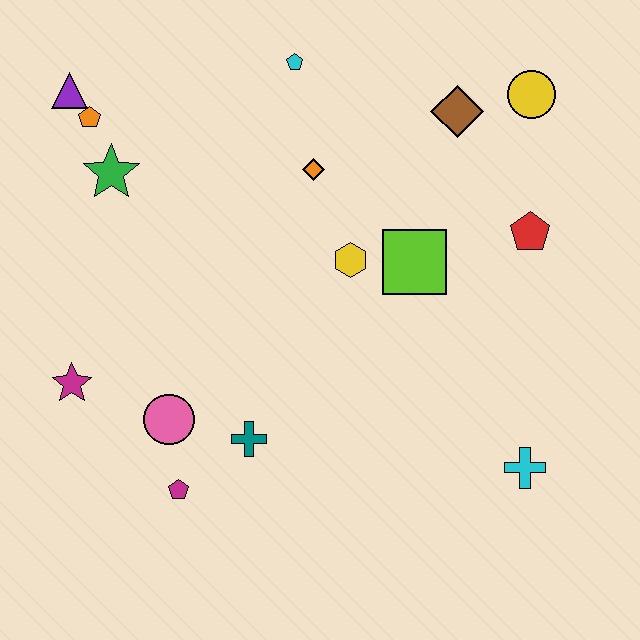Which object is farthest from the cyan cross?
The purple triangle is farthest from the cyan cross.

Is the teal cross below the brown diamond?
Yes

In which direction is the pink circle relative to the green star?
The pink circle is below the green star.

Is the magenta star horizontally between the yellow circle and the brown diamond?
No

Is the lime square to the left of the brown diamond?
Yes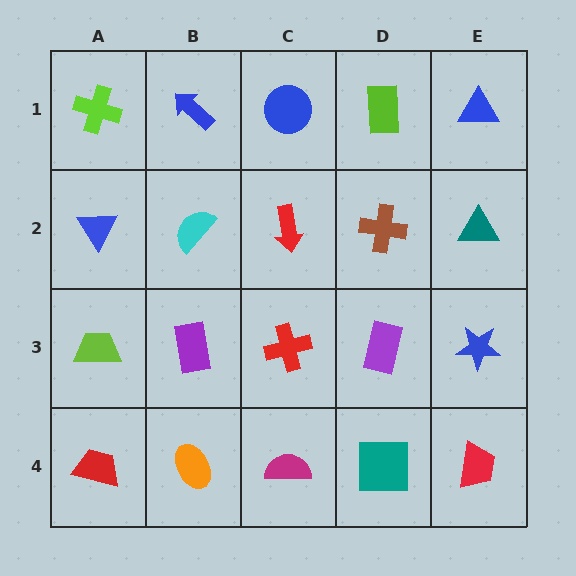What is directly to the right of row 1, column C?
A lime rectangle.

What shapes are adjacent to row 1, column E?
A teal triangle (row 2, column E), a lime rectangle (row 1, column D).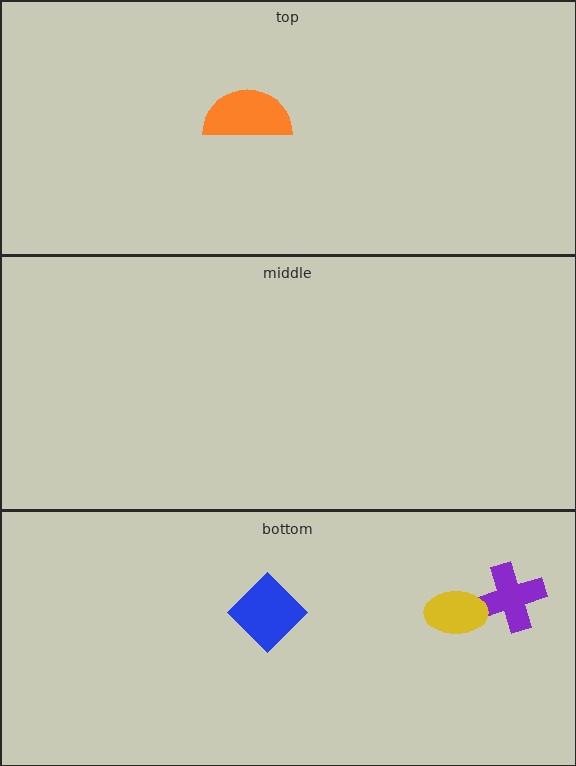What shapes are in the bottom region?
The purple cross, the blue diamond, the yellow ellipse.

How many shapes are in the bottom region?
3.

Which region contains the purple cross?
The bottom region.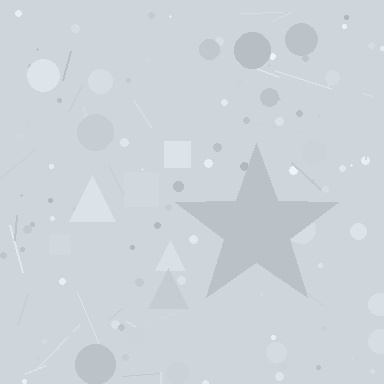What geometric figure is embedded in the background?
A star is embedded in the background.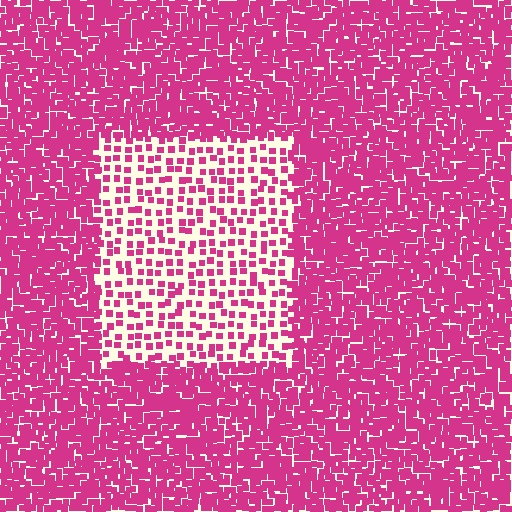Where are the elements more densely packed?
The elements are more densely packed outside the rectangle boundary.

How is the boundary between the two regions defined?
The boundary is defined by a change in element density (approximately 2.7x ratio). All elements are the same color, size, and shape.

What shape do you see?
I see a rectangle.